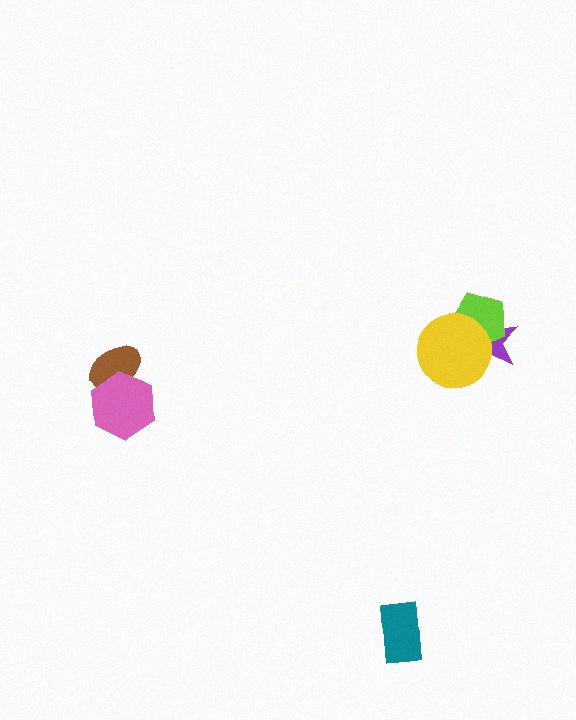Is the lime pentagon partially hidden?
Yes, it is partially covered by another shape.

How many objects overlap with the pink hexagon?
1 object overlaps with the pink hexagon.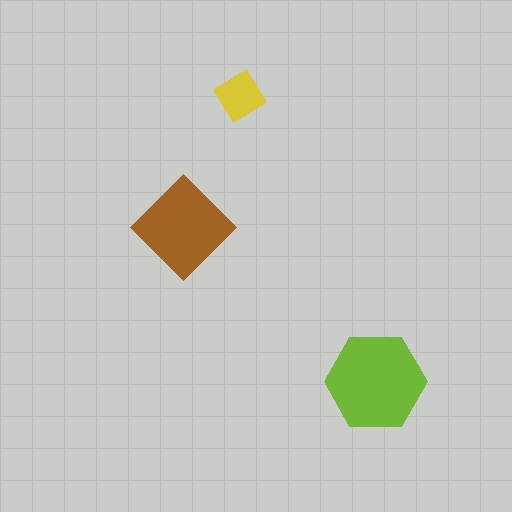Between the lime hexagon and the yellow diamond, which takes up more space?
The lime hexagon.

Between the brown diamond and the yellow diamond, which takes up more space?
The brown diamond.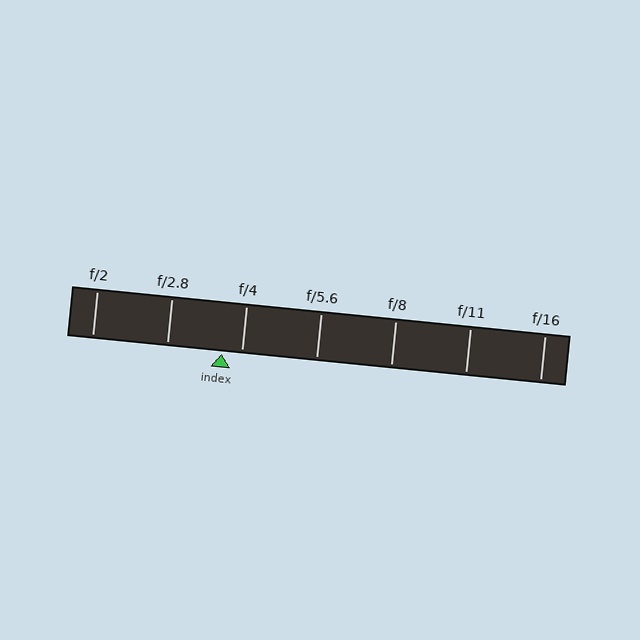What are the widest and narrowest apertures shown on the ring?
The widest aperture shown is f/2 and the narrowest is f/16.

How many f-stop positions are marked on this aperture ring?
There are 7 f-stop positions marked.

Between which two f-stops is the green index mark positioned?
The index mark is between f/2.8 and f/4.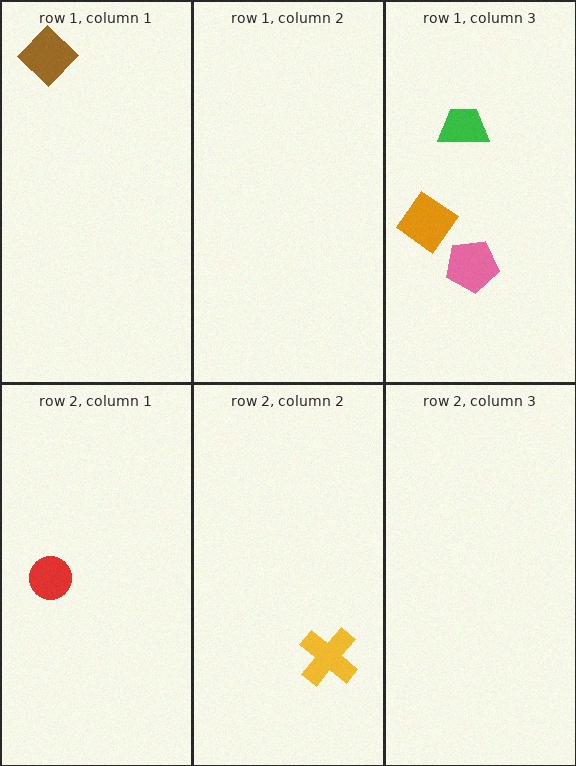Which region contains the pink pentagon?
The row 1, column 3 region.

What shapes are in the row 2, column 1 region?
The red circle.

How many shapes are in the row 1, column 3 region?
3.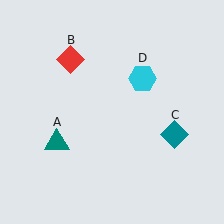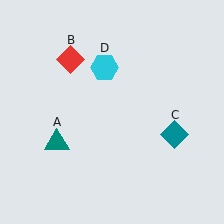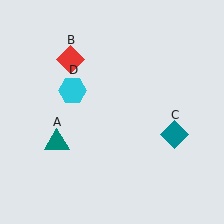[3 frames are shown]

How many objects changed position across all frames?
1 object changed position: cyan hexagon (object D).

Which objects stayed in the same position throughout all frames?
Teal triangle (object A) and red diamond (object B) and teal diamond (object C) remained stationary.